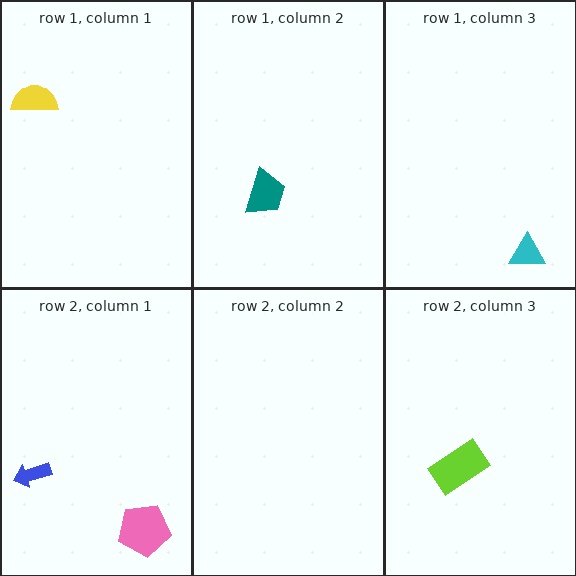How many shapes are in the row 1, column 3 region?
1.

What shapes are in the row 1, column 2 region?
The teal trapezoid.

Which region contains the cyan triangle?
The row 1, column 3 region.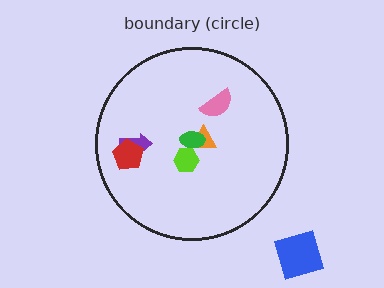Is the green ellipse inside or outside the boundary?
Inside.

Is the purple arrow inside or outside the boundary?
Inside.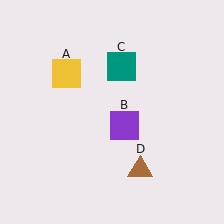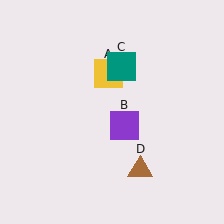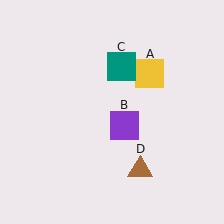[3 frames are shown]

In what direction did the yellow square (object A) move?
The yellow square (object A) moved right.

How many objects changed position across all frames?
1 object changed position: yellow square (object A).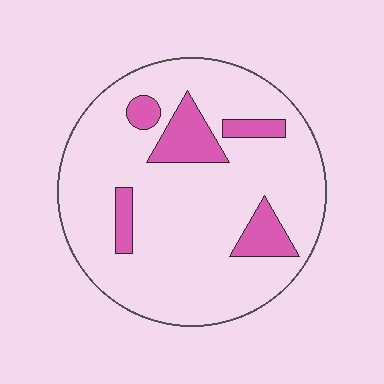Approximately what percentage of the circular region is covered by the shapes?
Approximately 15%.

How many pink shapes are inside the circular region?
5.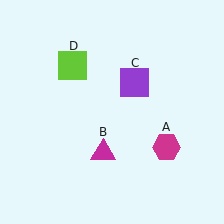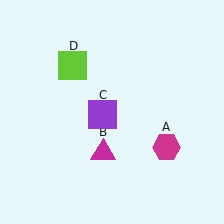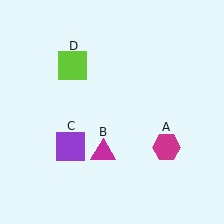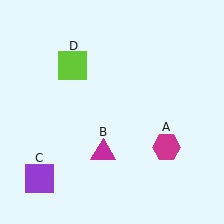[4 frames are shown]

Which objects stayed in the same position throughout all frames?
Magenta hexagon (object A) and magenta triangle (object B) and lime square (object D) remained stationary.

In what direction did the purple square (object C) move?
The purple square (object C) moved down and to the left.